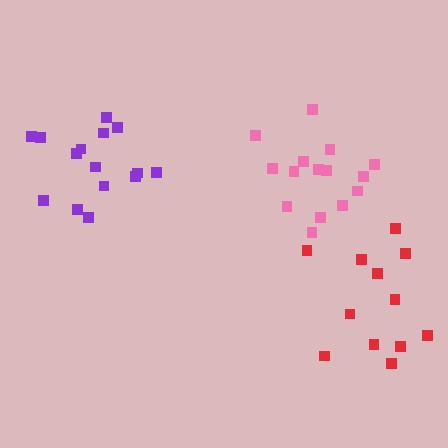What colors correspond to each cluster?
The clusters are colored: purple, red, pink.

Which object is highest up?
The purple cluster is topmost.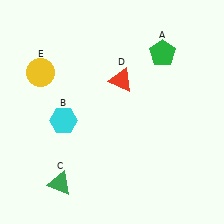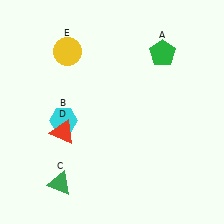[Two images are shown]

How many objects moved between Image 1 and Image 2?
2 objects moved between the two images.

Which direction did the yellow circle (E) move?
The yellow circle (E) moved right.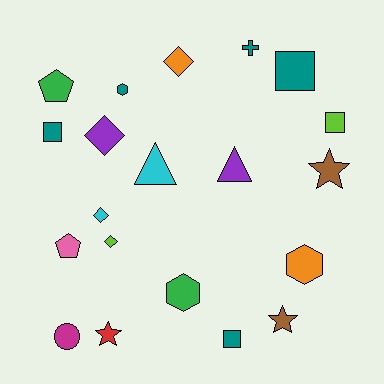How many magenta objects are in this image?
There is 1 magenta object.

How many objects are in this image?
There are 20 objects.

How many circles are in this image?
There is 1 circle.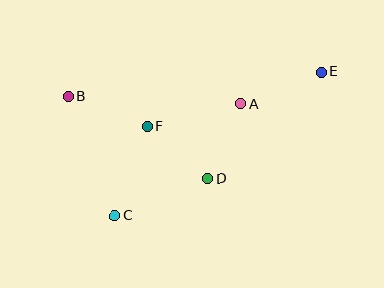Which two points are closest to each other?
Points D and F are closest to each other.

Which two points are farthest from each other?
Points B and E are farthest from each other.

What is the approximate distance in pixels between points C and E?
The distance between C and E is approximately 251 pixels.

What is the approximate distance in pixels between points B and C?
The distance between B and C is approximately 128 pixels.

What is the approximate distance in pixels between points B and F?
The distance between B and F is approximately 84 pixels.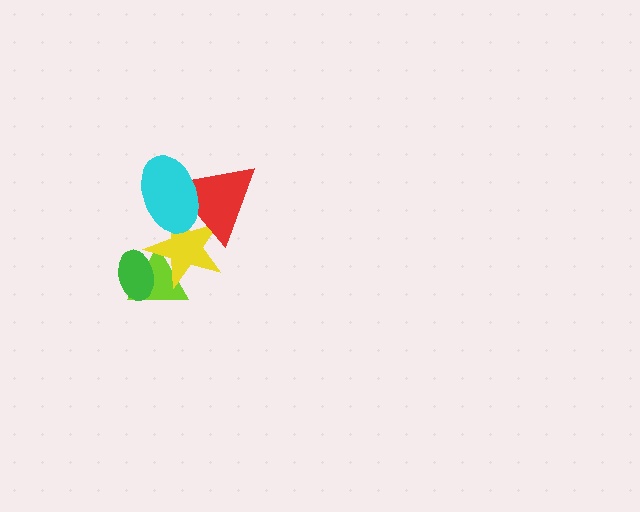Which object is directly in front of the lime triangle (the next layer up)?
The green ellipse is directly in front of the lime triangle.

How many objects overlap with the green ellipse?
2 objects overlap with the green ellipse.